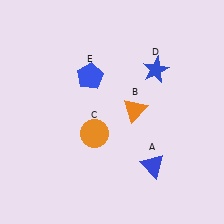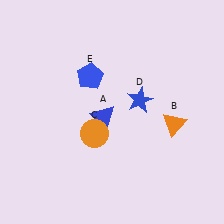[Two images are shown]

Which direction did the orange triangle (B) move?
The orange triangle (B) moved right.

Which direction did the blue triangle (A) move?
The blue triangle (A) moved left.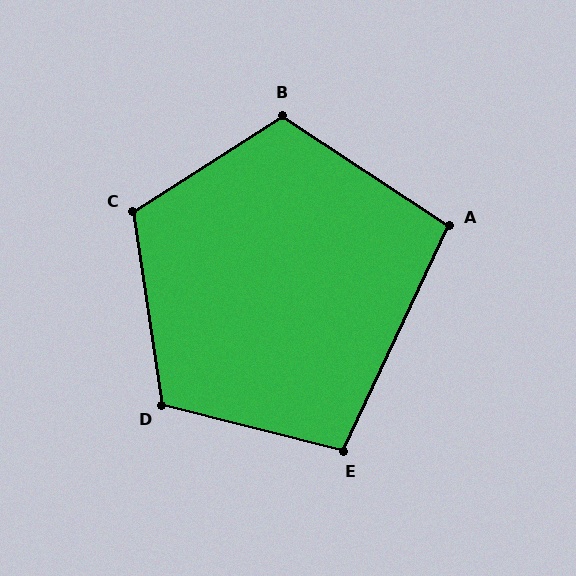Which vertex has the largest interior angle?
C, at approximately 115 degrees.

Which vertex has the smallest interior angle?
A, at approximately 99 degrees.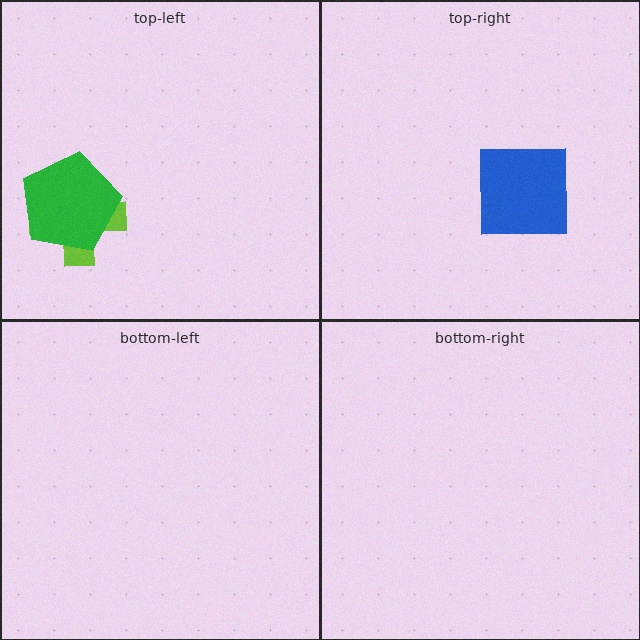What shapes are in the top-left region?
The lime cross, the green pentagon.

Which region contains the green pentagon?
The top-left region.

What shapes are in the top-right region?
The blue square.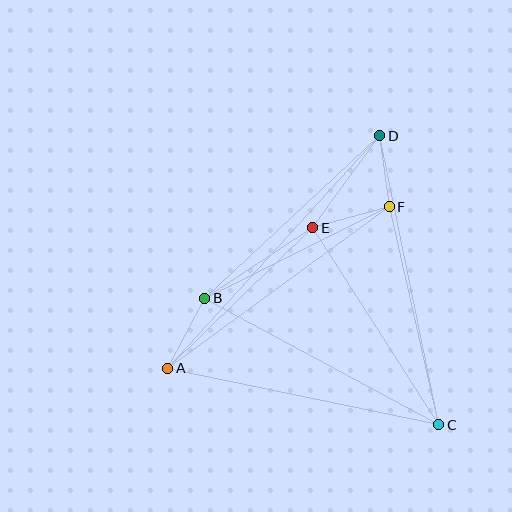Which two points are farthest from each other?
Points A and D are farthest from each other.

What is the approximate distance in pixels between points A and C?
The distance between A and C is approximately 277 pixels.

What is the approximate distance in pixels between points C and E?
The distance between C and E is approximately 234 pixels.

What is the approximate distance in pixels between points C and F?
The distance between C and F is approximately 224 pixels.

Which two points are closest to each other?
Points D and F are closest to each other.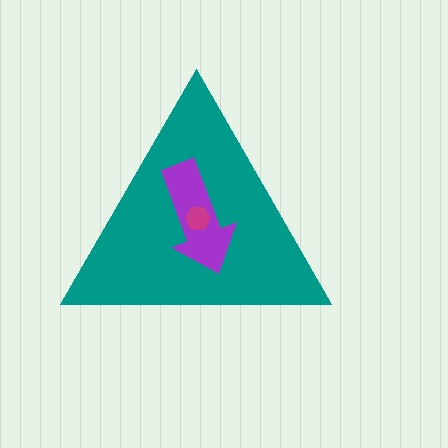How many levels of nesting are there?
3.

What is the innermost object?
The magenta hexagon.